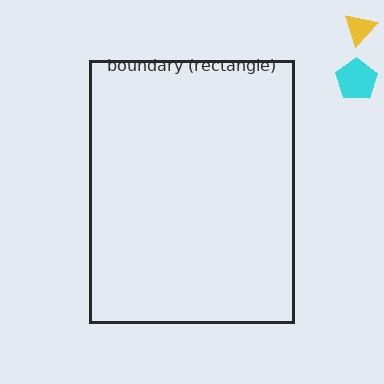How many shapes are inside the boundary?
0 inside, 2 outside.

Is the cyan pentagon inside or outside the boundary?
Outside.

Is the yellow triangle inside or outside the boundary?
Outside.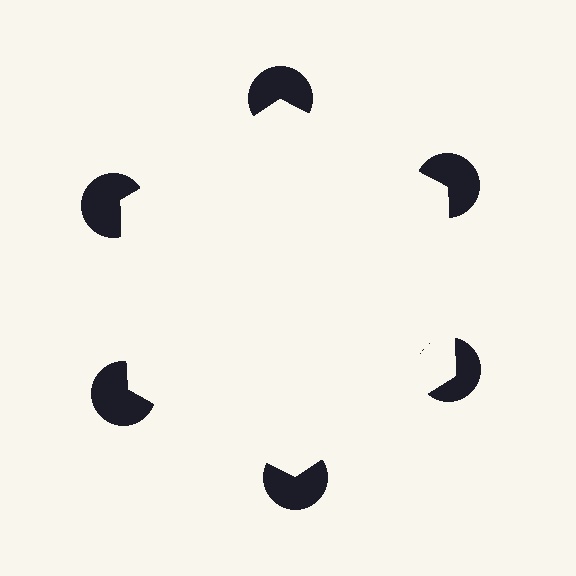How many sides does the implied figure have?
6 sides.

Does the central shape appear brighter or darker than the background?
It typically appears slightly brighter than the background, even though no actual brightness change is drawn.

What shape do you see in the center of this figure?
An illusory hexagon — its edges are inferred from the aligned wedge cuts in the pac-man discs, not physically drawn.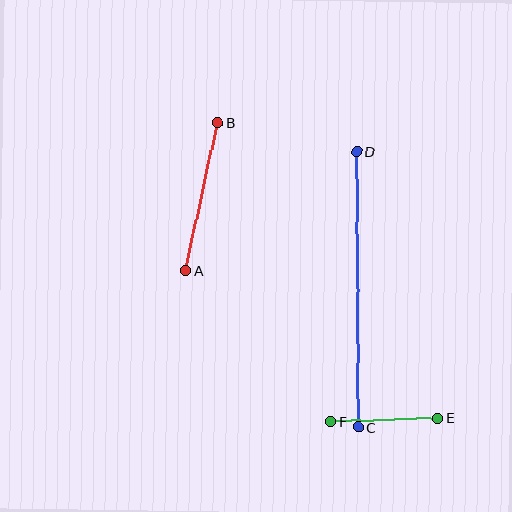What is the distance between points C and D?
The distance is approximately 275 pixels.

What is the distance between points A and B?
The distance is approximately 151 pixels.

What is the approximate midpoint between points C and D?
The midpoint is at approximately (357, 290) pixels.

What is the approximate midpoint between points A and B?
The midpoint is at approximately (201, 197) pixels.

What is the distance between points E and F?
The distance is approximately 107 pixels.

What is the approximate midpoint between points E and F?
The midpoint is at approximately (384, 420) pixels.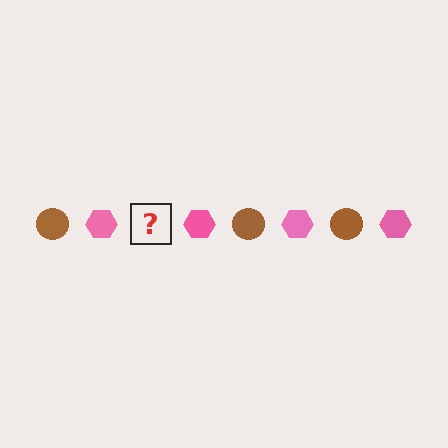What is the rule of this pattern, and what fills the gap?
The rule is that the pattern alternates between brown circle and pink hexagon. The gap should be filled with a brown circle.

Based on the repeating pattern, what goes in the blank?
The blank should be a brown circle.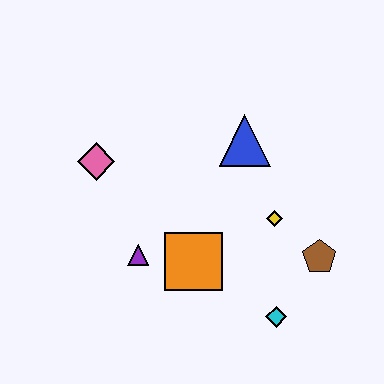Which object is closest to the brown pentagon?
The yellow diamond is closest to the brown pentagon.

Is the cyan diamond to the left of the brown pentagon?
Yes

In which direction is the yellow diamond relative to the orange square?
The yellow diamond is to the right of the orange square.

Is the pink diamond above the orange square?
Yes